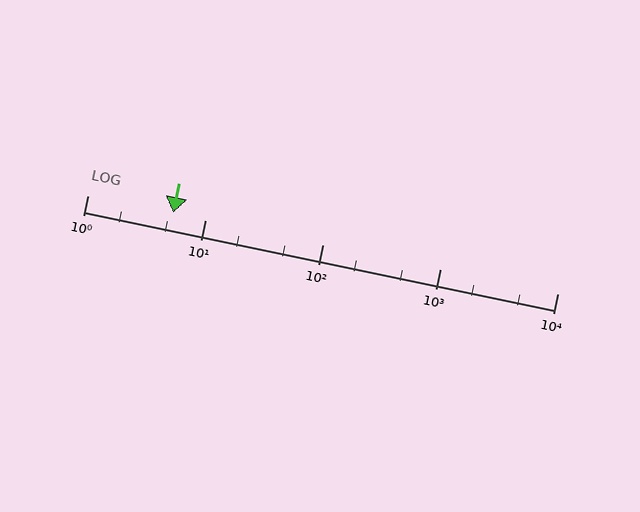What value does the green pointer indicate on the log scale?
The pointer indicates approximately 5.4.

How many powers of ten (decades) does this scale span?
The scale spans 4 decades, from 1 to 10000.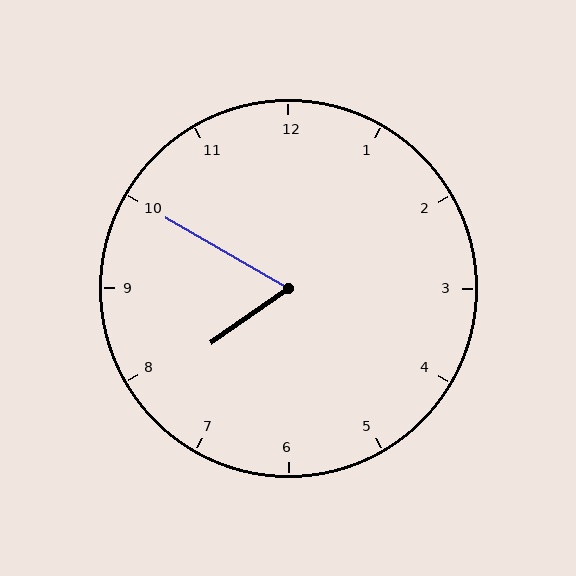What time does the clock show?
7:50.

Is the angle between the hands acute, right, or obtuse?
It is acute.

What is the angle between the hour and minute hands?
Approximately 65 degrees.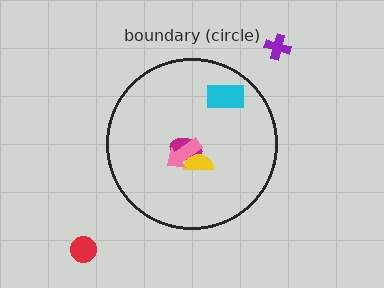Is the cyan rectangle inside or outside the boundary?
Inside.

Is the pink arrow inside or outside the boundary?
Inside.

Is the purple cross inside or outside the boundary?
Outside.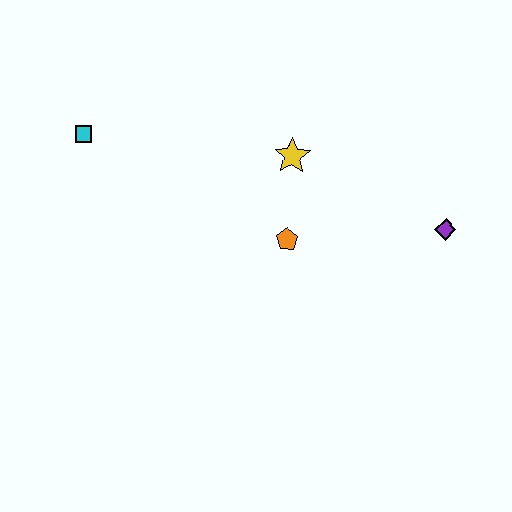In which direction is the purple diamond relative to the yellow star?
The purple diamond is to the right of the yellow star.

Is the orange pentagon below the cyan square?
Yes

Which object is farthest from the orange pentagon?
The cyan square is farthest from the orange pentagon.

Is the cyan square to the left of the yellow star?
Yes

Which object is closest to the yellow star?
The orange pentagon is closest to the yellow star.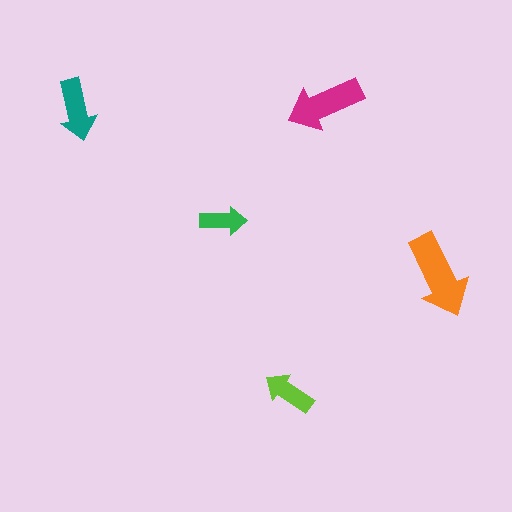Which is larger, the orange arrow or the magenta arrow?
The orange one.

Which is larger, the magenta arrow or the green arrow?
The magenta one.